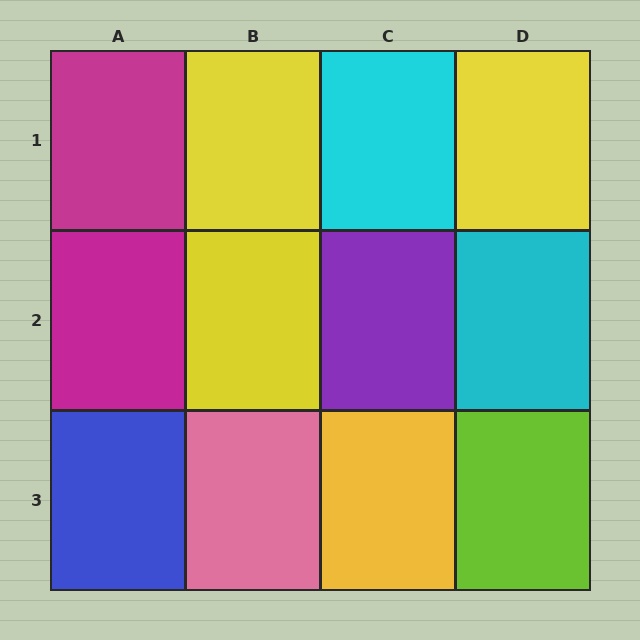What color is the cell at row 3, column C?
Yellow.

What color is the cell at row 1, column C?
Cyan.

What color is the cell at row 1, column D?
Yellow.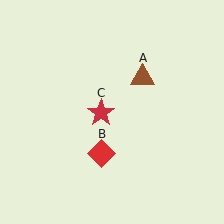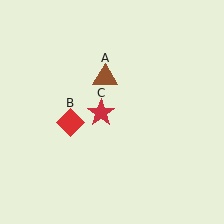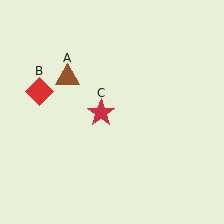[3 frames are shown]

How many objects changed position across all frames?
2 objects changed position: brown triangle (object A), red diamond (object B).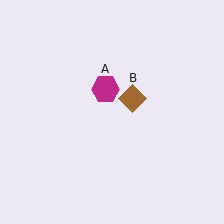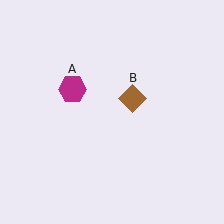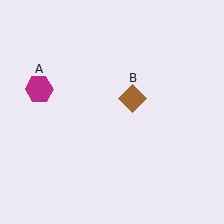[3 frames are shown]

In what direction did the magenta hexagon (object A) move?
The magenta hexagon (object A) moved left.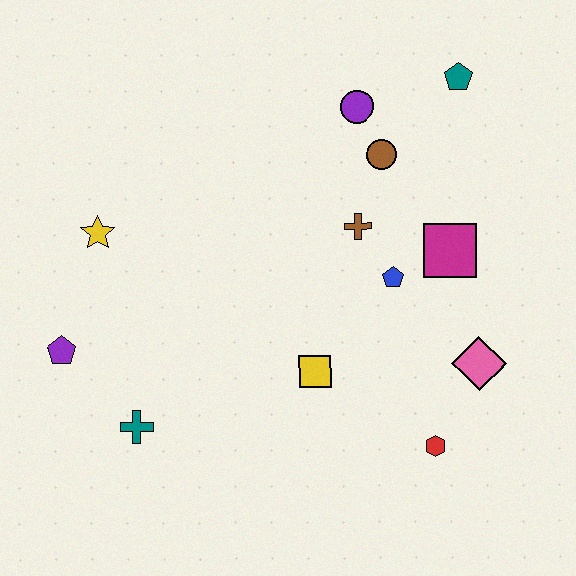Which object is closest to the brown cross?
The blue pentagon is closest to the brown cross.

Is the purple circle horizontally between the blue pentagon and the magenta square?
No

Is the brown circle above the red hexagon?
Yes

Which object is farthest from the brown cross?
The purple pentagon is farthest from the brown cross.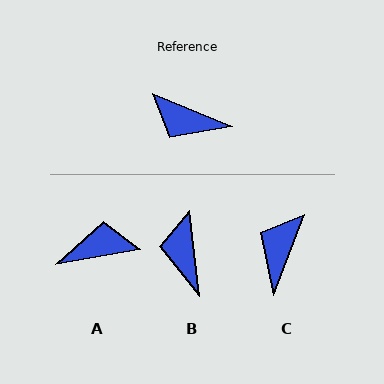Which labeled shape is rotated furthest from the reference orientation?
A, about 148 degrees away.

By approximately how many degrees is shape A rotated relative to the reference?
Approximately 148 degrees clockwise.